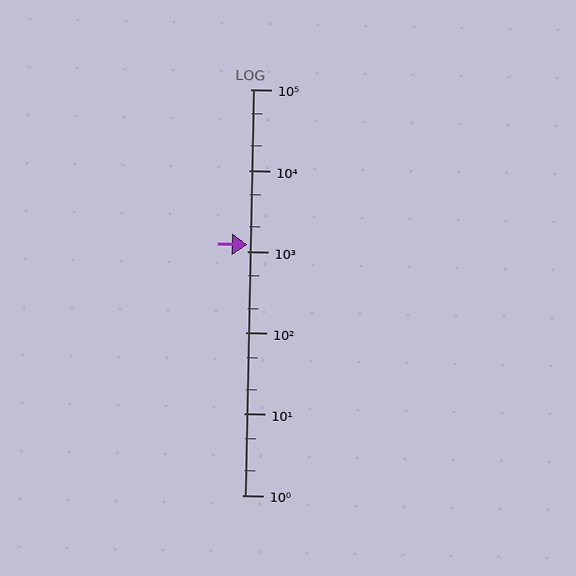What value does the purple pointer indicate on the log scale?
The pointer indicates approximately 1200.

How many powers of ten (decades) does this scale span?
The scale spans 5 decades, from 1 to 100000.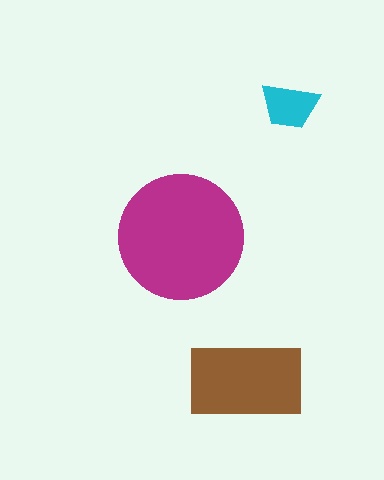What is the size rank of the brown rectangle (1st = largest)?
2nd.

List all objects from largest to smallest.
The magenta circle, the brown rectangle, the cyan trapezoid.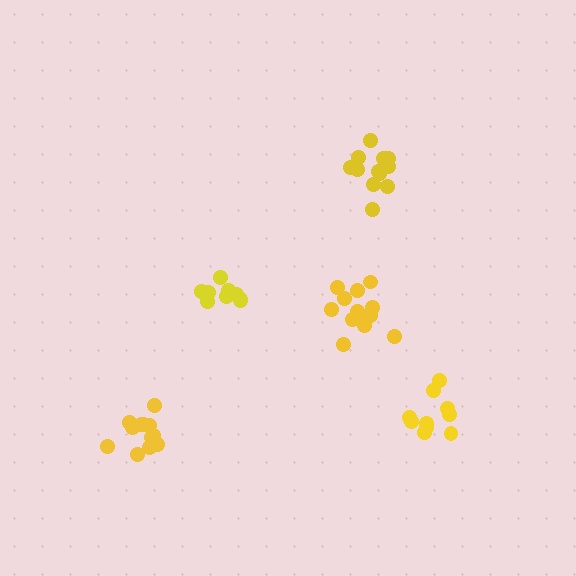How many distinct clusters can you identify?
There are 5 distinct clusters.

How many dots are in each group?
Group 1: 9 dots, Group 2: 13 dots, Group 3: 12 dots, Group 4: 12 dots, Group 5: 10 dots (56 total).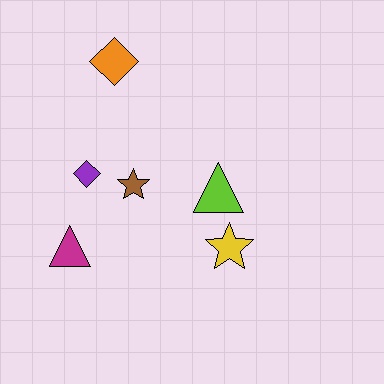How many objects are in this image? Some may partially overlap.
There are 6 objects.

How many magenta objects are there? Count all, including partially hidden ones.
There is 1 magenta object.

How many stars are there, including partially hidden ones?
There are 2 stars.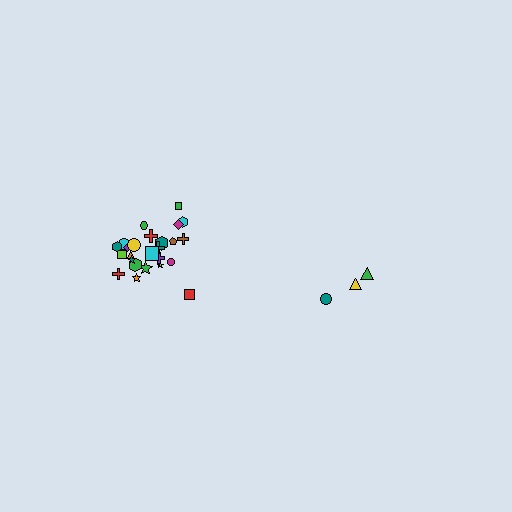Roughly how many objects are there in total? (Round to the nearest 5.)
Roughly 30 objects in total.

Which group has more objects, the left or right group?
The left group.